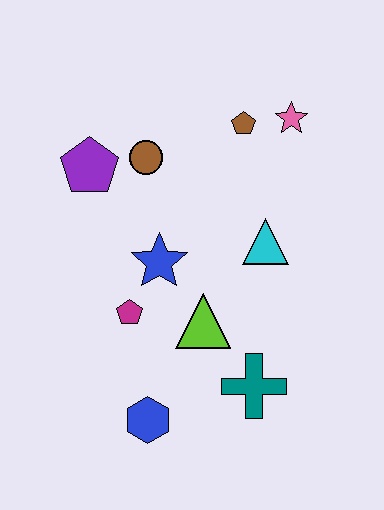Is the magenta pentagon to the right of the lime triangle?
No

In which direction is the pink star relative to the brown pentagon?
The pink star is to the right of the brown pentagon.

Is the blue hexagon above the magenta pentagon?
No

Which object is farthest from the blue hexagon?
The pink star is farthest from the blue hexagon.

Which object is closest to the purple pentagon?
The brown circle is closest to the purple pentagon.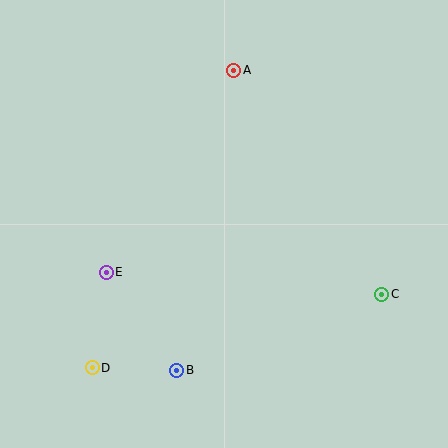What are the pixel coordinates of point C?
Point C is at (382, 294).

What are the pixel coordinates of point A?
Point A is at (234, 70).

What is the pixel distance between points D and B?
The distance between D and B is 84 pixels.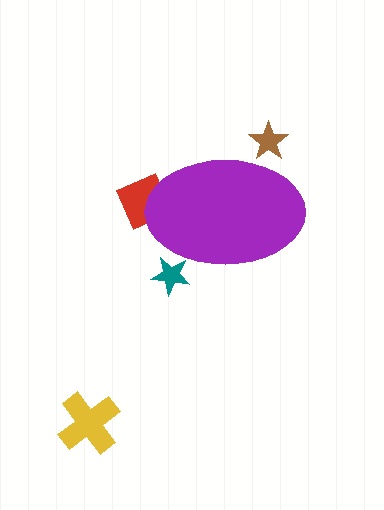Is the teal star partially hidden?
Yes, the teal star is partially hidden behind the purple ellipse.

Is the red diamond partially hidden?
Yes, the red diamond is partially hidden behind the purple ellipse.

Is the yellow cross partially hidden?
No, the yellow cross is fully visible.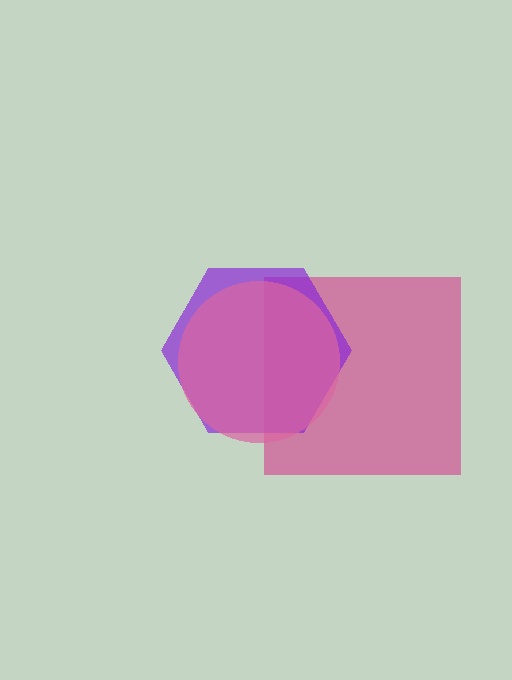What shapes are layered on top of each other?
The layered shapes are: a magenta square, a purple hexagon, a pink circle.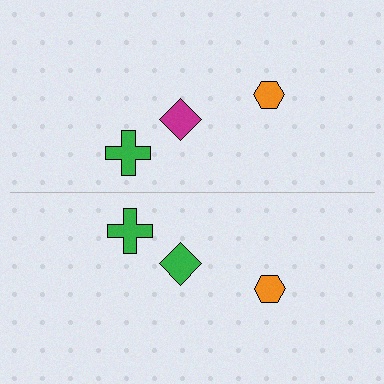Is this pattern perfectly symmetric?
No, the pattern is not perfectly symmetric. The green diamond on the bottom side breaks the symmetry — its mirror counterpart is magenta.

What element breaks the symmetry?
The green diamond on the bottom side breaks the symmetry — its mirror counterpart is magenta.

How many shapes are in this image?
There are 6 shapes in this image.